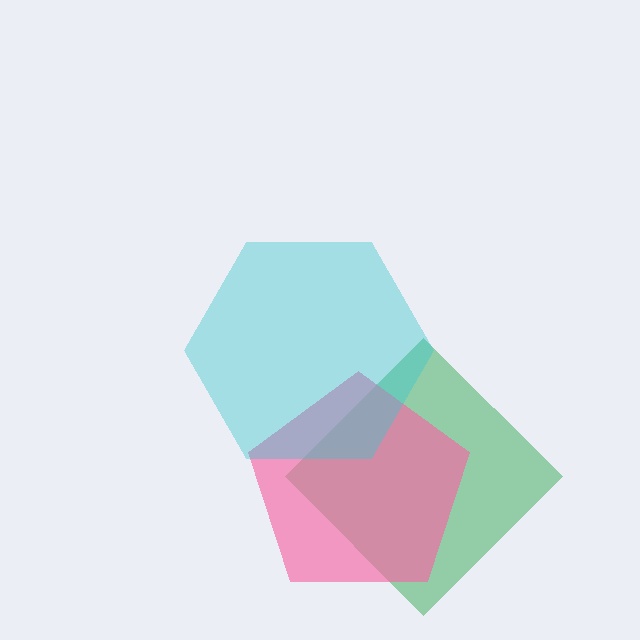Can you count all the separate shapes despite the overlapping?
Yes, there are 3 separate shapes.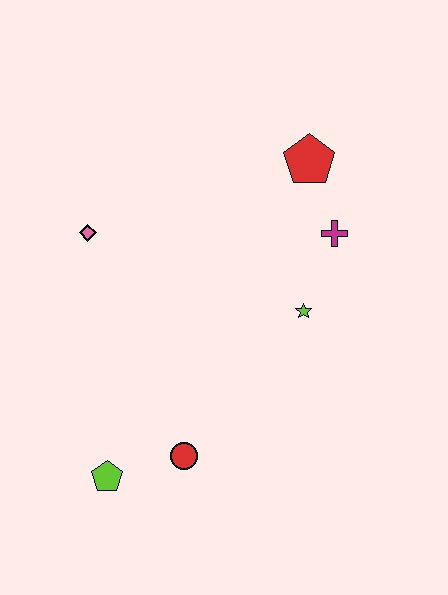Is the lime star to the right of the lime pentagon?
Yes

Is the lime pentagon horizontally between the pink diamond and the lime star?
Yes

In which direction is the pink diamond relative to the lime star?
The pink diamond is to the left of the lime star.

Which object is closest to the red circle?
The lime pentagon is closest to the red circle.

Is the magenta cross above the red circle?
Yes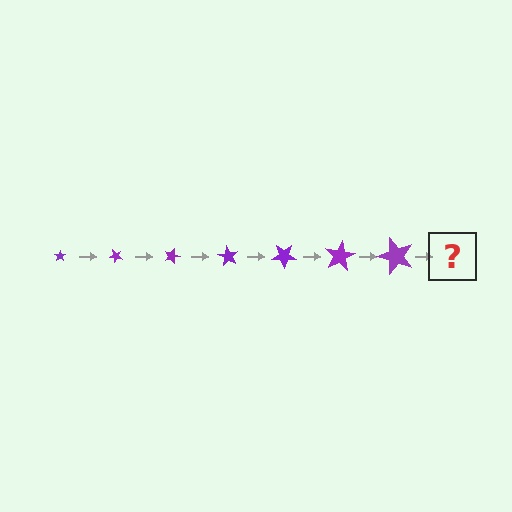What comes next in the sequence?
The next element should be a star, larger than the previous one and rotated 315 degrees from the start.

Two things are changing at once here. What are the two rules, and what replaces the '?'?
The two rules are that the star grows larger each step and it rotates 45 degrees each step. The '?' should be a star, larger than the previous one and rotated 315 degrees from the start.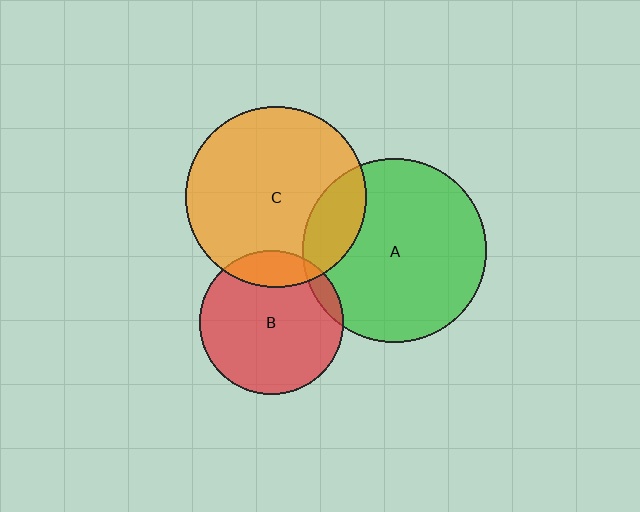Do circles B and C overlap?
Yes.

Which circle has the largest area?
Circle A (green).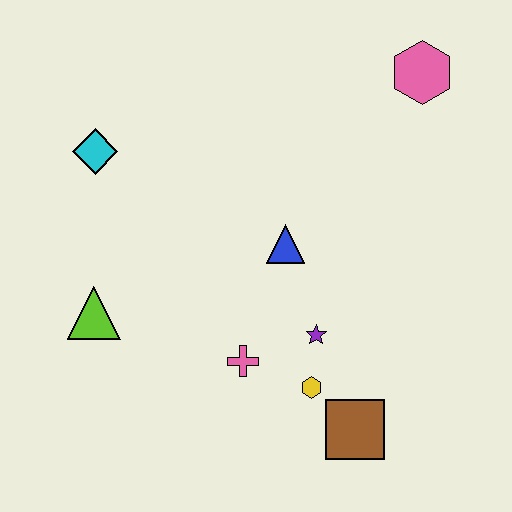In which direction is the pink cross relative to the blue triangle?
The pink cross is below the blue triangle.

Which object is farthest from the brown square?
The cyan diamond is farthest from the brown square.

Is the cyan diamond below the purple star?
No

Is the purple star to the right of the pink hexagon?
No